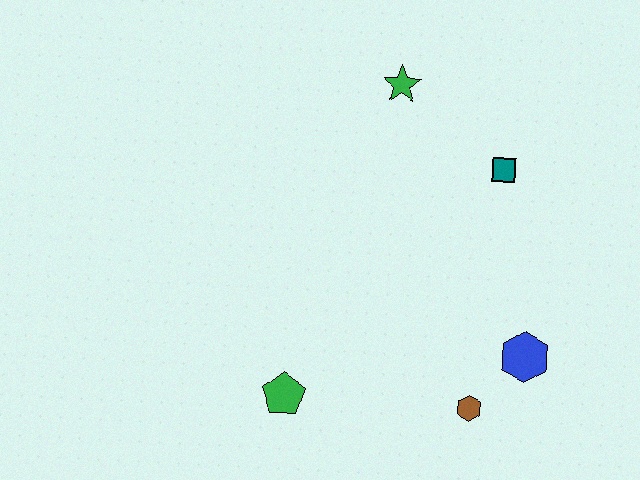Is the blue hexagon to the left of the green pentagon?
No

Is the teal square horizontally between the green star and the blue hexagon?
Yes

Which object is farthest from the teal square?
The green pentagon is farthest from the teal square.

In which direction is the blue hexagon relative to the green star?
The blue hexagon is below the green star.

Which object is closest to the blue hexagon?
The brown hexagon is closest to the blue hexagon.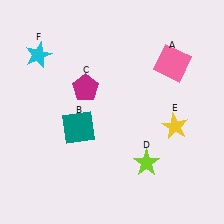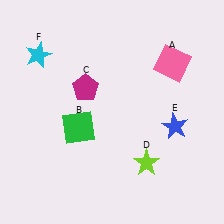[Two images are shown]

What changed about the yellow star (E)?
In Image 1, E is yellow. In Image 2, it changed to blue.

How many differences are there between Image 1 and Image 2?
There are 2 differences between the two images.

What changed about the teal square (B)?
In Image 1, B is teal. In Image 2, it changed to green.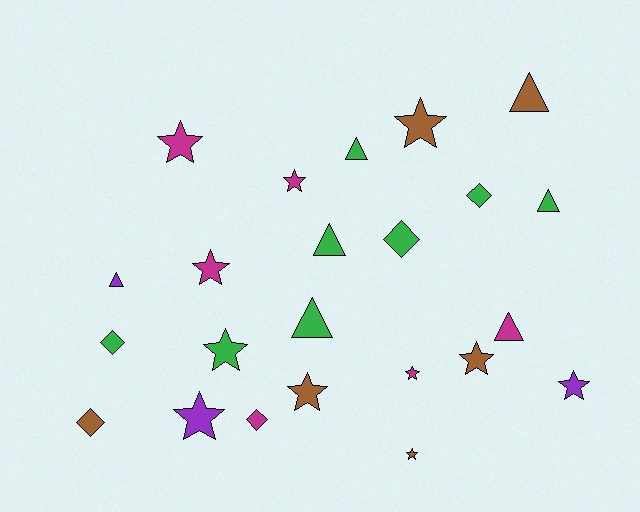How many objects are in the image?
There are 23 objects.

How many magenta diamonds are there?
There is 1 magenta diamond.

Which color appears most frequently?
Green, with 8 objects.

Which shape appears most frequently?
Star, with 11 objects.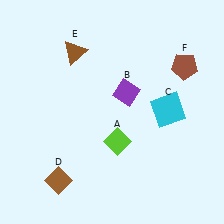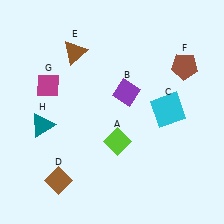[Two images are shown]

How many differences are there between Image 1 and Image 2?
There are 2 differences between the two images.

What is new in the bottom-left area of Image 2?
A teal triangle (H) was added in the bottom-left area of Image 2.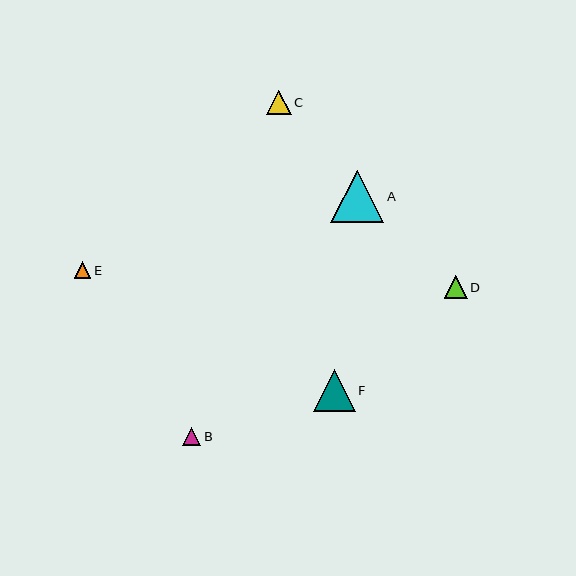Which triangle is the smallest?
Triangle E is the smallest with a size of approximately 16 pixels.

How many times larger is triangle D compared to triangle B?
Triangle D is approximately 1.2 times the size of triangle B.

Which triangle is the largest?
Triangle A is the largest with a size of approximately 53 pixels.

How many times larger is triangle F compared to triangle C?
Triangle F is approximately 1.7 times the size of triangle C.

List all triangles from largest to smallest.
From largest to smallest: A, F, C, D, B, E.